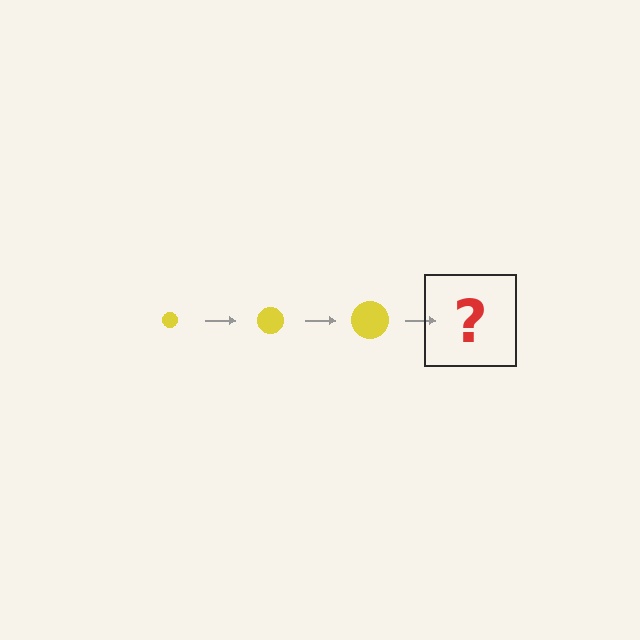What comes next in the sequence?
The next element should be a yellow circle, larger than the previous one.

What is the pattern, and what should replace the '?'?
The pattern is that the circle gets progressively larger each step. The '?' should be a yellow circle, larger than the previous one.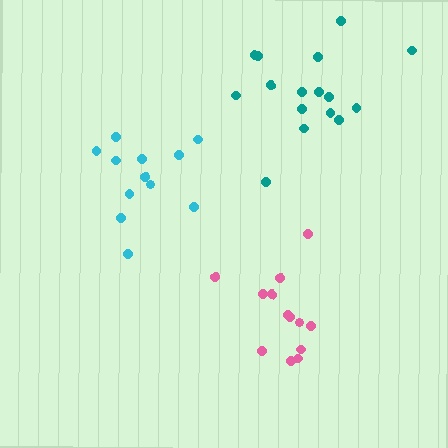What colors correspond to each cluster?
The clusters are colored: pink, cyan, teal.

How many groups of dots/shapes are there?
There are 3 groups.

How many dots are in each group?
Group 1: 13 dots, Group 2: 12 dots, Group 3: 16 dots (41 total).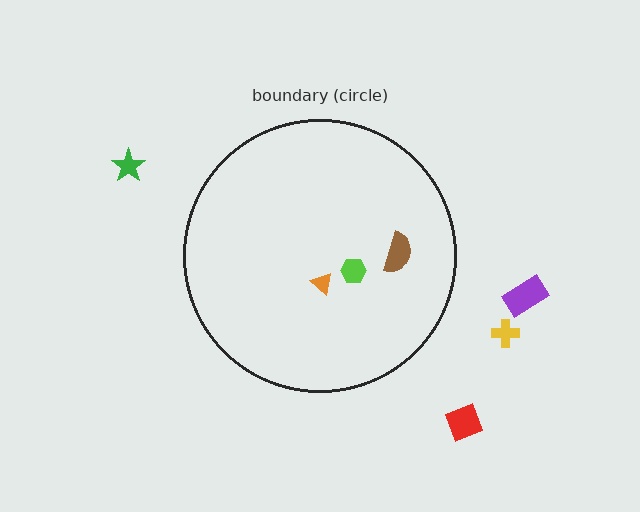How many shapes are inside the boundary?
3 inside, 4 outside.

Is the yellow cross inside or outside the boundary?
Outside.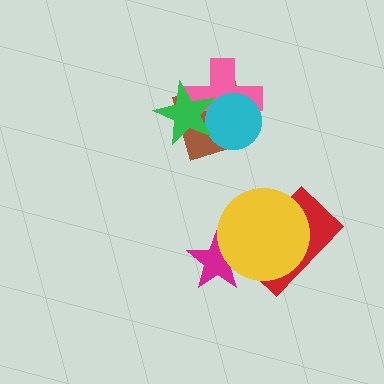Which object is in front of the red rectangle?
The yellow circle is in front of the red rectangle.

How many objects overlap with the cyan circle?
3 objects overlap with the cyan circle.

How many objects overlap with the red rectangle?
1 object overlaps with the red rectangle.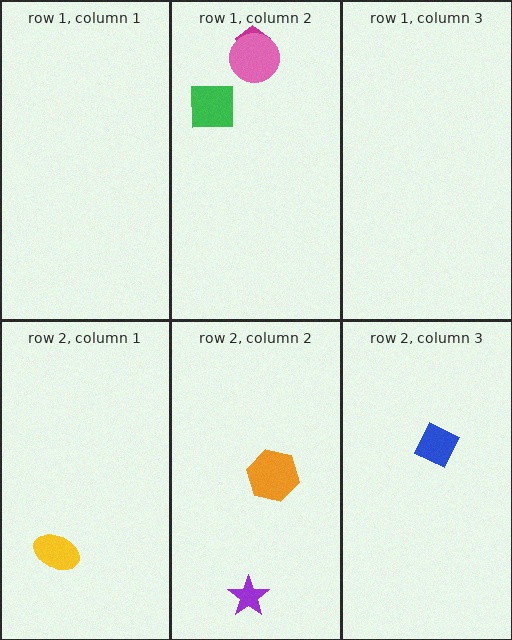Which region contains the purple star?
The row 2, column 2 region.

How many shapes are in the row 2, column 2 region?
2.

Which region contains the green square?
The row 1, column 2 region.